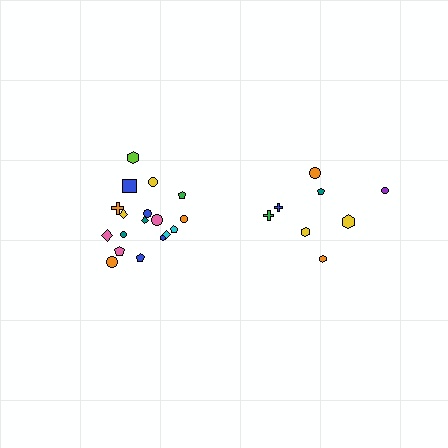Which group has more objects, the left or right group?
The left group.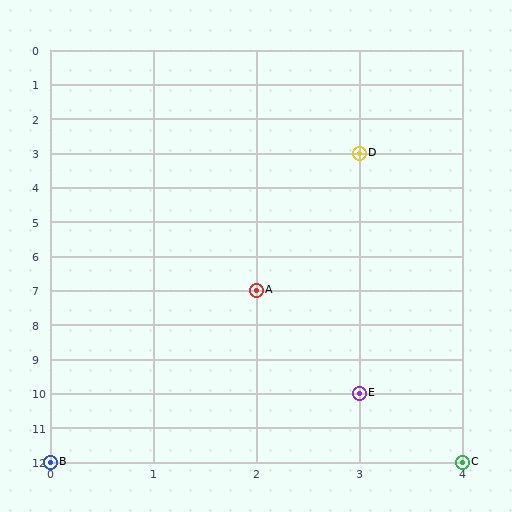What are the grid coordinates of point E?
Point E is at grid coordinates (3, 10).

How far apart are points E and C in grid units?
Points E and C are 1 column and 2 rows apart (about 2.2 grid units diagonally).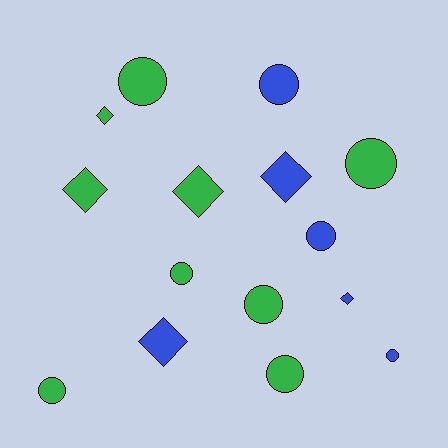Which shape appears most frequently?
Circle, with 9 objects.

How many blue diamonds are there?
There are 3 blue diamonds.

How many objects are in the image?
There are 15 objects.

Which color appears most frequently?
Green, with 9 objects.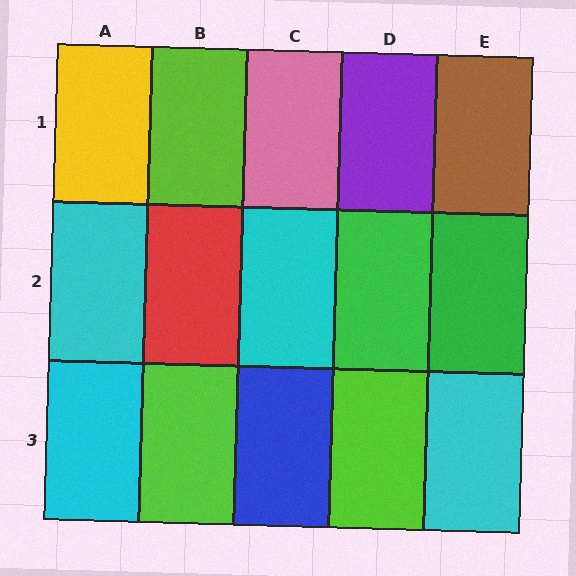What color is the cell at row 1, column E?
Brown.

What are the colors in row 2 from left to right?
Cyan, red, cyan, green, green.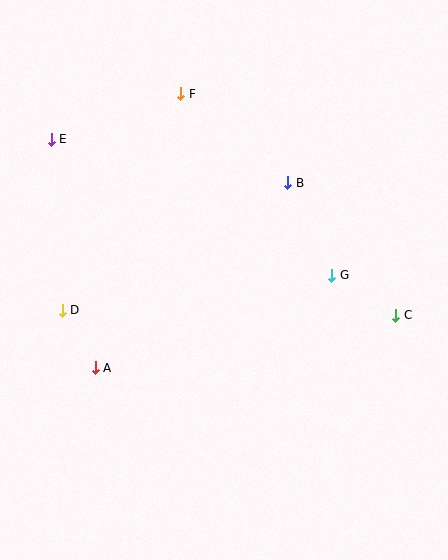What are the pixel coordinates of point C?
Point C is at (396, 315).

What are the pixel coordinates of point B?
Point B is at (288, 183).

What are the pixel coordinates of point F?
Point F is at (181, 94).